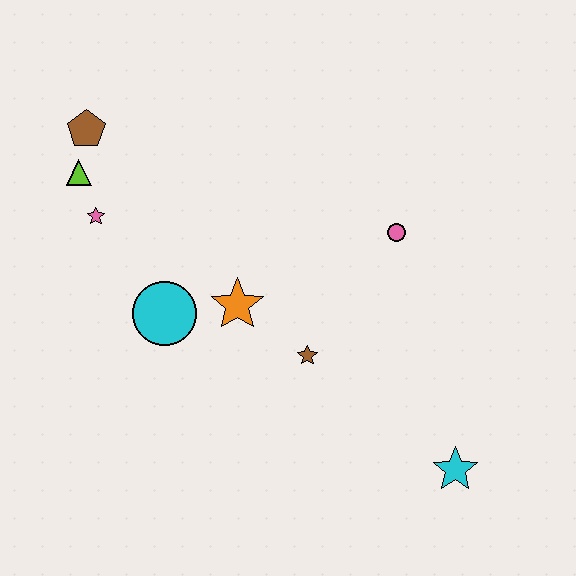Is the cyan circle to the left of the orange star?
Yes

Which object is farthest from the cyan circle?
The cyan star is farthest from the cyan circle.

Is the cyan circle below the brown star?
No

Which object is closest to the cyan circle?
The orange star is closest to the cyan circle.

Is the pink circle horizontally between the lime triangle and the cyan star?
Yes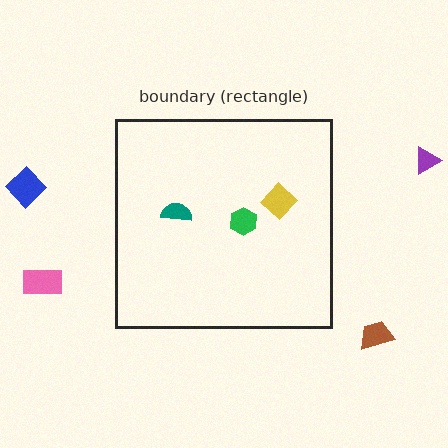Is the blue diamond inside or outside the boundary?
Outside.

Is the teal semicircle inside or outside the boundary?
Inside.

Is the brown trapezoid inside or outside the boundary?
Outside.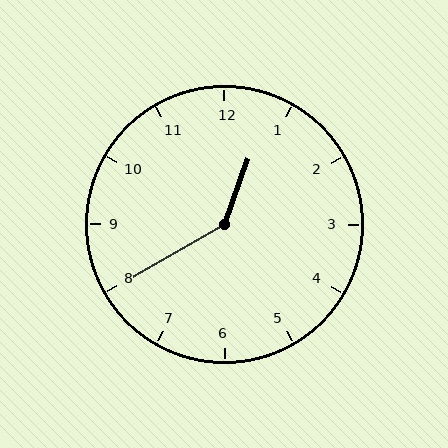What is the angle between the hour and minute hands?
Approximately 140 degrees.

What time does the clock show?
12:40.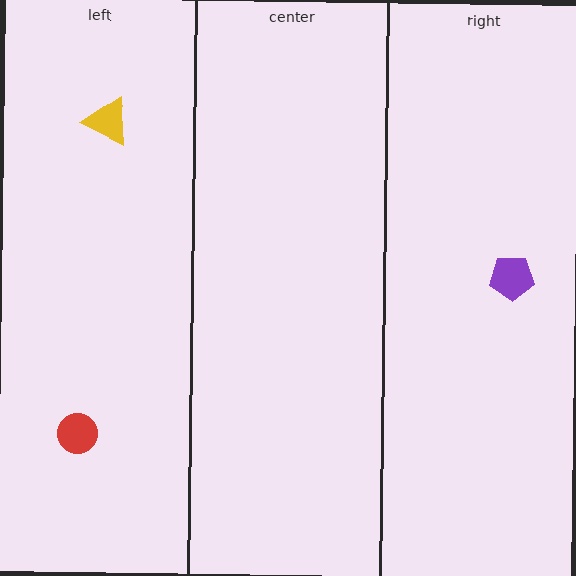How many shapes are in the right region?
1.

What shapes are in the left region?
The red circle, the yellow triangle.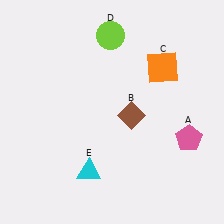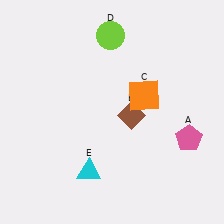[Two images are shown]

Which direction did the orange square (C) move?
The orange square (C) moved down.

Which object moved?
The orange square (C) moved down.